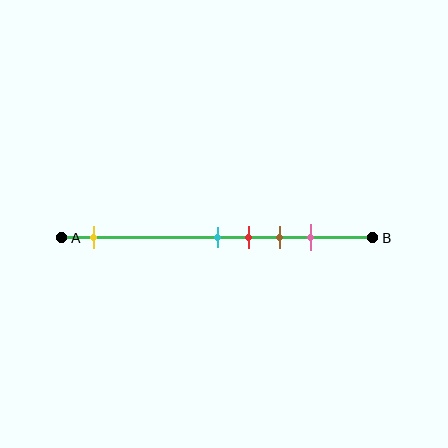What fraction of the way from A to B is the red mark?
The red mark is approximately 60% (0.6) of the way from A to B.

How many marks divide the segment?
There are 5 marks dividing the segment.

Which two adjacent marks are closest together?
The cyan and red marks are the closest adjacent pair.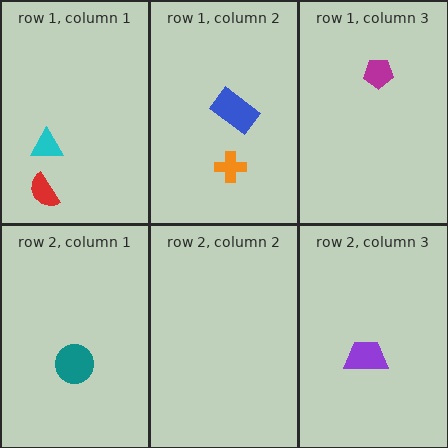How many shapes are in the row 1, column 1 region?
2.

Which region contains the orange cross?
The row 1, column 2 region.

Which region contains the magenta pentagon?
The row 1, column 3 region.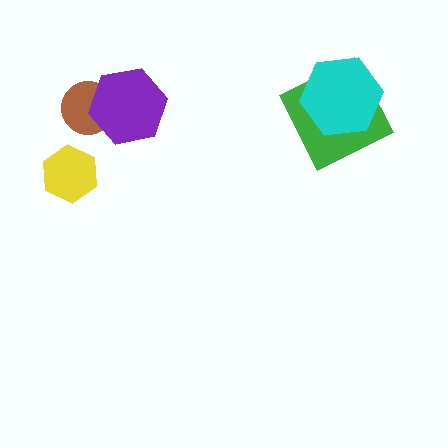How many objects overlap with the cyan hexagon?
1 object overlaps with the cyan hexagon.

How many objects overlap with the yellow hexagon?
0 objects overlap with the yellow hexagon.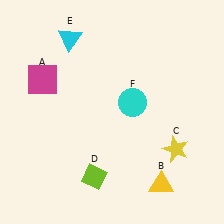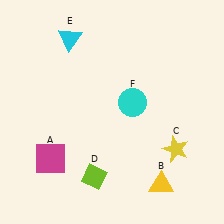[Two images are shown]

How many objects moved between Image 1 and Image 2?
1 object moved between the two images.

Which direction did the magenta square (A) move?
The magenta square (A) moved down.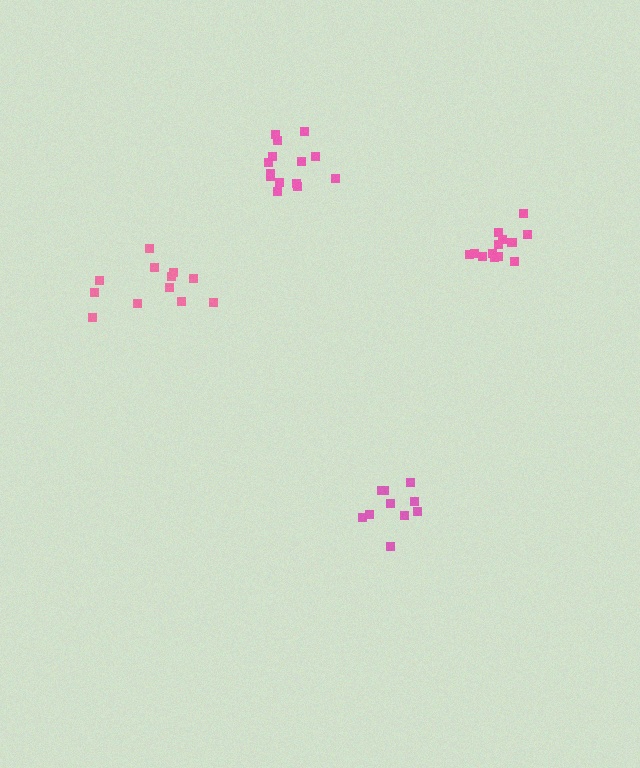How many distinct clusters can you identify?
There are 4 distinct clusters.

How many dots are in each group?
Group 1: 14 dots, Group 2: 13 dots, Group 3: 12 dots, Group 4: 10 dots (49 total).